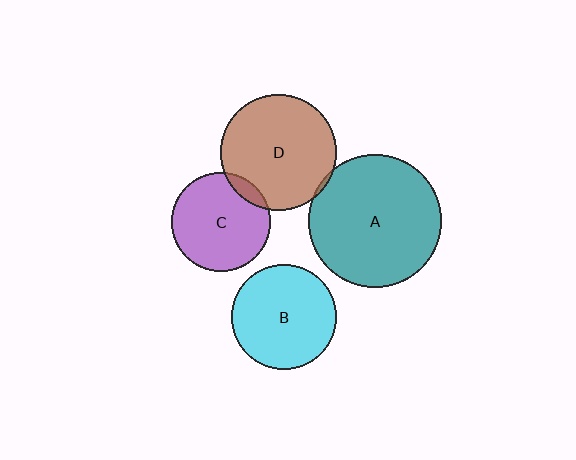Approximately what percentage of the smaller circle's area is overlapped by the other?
Approximately 5%.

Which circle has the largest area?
Circle A (teal).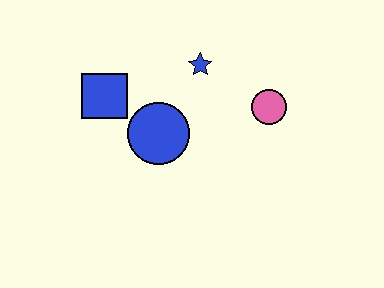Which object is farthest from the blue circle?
The pink circle is farthest from the blue circle.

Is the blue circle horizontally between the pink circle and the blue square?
Yes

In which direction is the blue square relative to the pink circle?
The blue square is to the left of the pink circle.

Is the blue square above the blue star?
No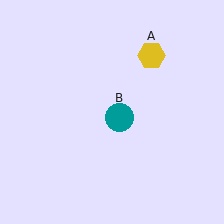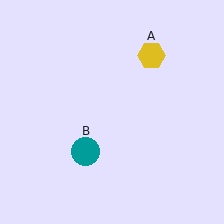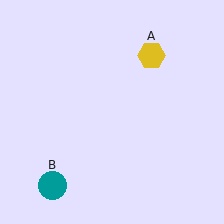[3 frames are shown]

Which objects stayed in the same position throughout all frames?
Yellow hexagon (object A) remained stationary.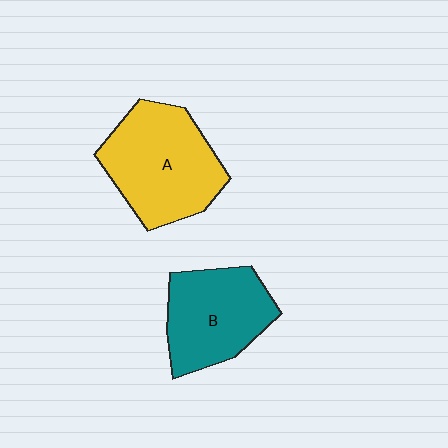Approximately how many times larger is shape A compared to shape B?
Approximately 1.2 times.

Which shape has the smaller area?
Shape B (teal).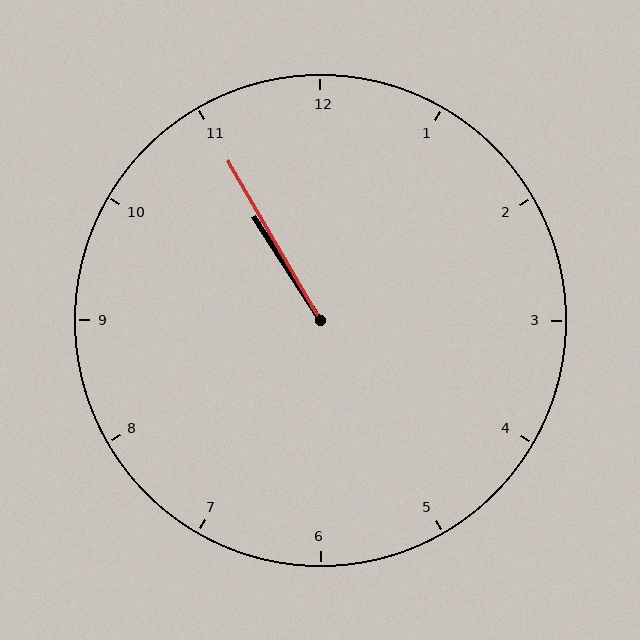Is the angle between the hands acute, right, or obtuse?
It is acute.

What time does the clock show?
10:55.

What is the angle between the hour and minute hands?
Approximately 2 degrees.